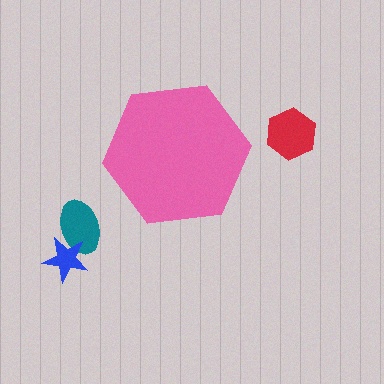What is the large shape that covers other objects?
A pink hexagon.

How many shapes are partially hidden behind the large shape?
0 shapes are partially hidden.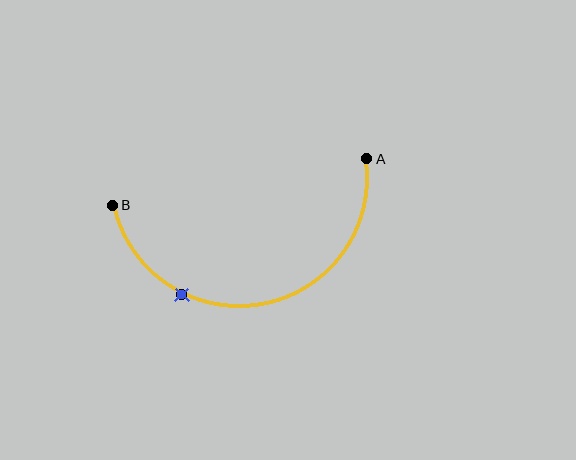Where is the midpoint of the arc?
The arc midpoint is the point on the curve farthest from the straight line joining A and B. It sits below that line.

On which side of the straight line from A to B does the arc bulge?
The arc bulges below the straight line connecting A and B.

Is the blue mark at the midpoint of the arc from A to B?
No. The blue mark lies on the arc but is closer to endpoint B. The arc midpoint would be at the point on the curve equidistant along the arc from both A and B.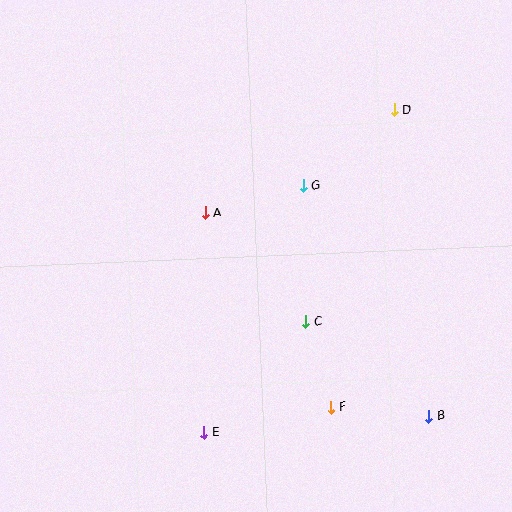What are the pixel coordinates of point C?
Point C is at (305, 322).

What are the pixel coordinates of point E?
Point E is at (204, 433).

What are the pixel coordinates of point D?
Point D is at (394, 110).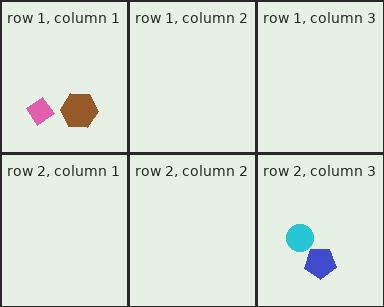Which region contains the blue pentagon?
The row 2, column 3 region.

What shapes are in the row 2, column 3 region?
The cyan circle, the blue pentagon.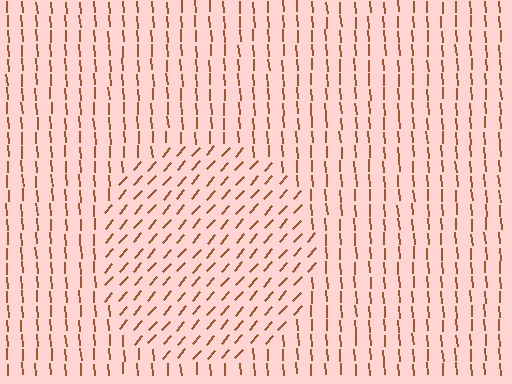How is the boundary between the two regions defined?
The boundary is defined purely by a change in line orientation (approximately 45 degrees difference). All lines are the same color and thickness.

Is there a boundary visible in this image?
Yes, there is a texture boundary formed by a change in line orientation.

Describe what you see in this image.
The image is filled with small brown line segments. A circle region in the image has lines oriented differently from the surrounding lines, creating a visible texture boundary.